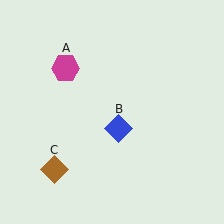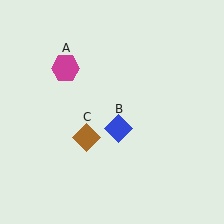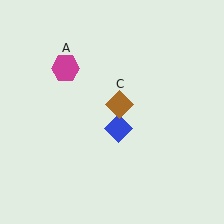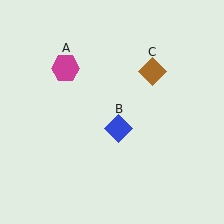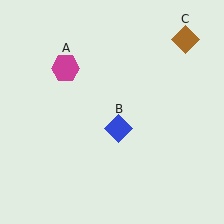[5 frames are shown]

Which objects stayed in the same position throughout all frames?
Magenta hexagon (object A) and blue diamond (object B) remained stationary.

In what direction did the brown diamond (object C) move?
The brown diamond (object C) moved up and to the right.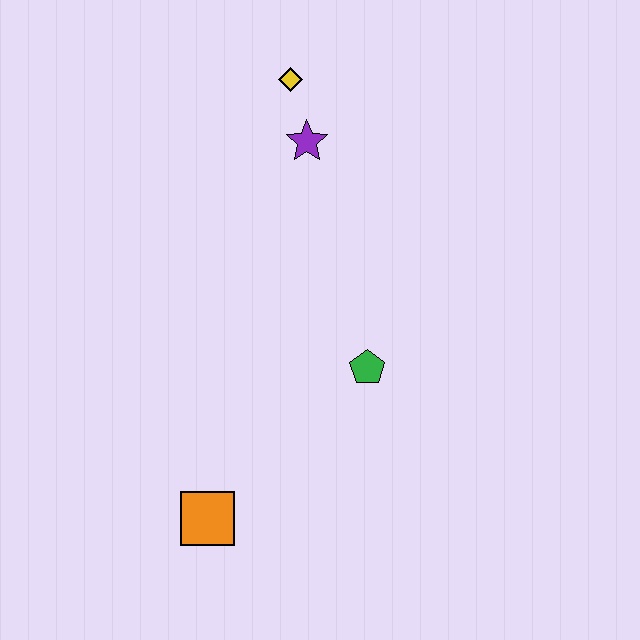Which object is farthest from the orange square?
The yellow diamond is farthest from the orange square.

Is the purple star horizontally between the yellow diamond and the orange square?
No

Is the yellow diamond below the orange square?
No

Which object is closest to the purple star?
The yellow diamond is closest to the purple star.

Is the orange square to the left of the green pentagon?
Yes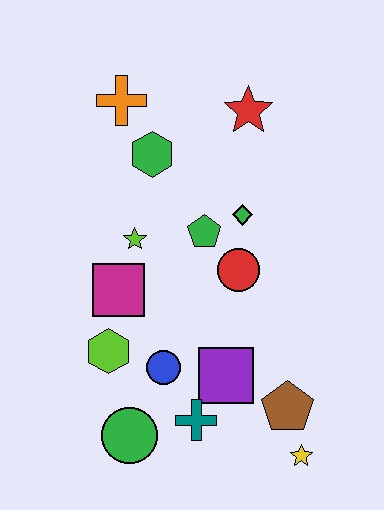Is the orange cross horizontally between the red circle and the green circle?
No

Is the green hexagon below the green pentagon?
No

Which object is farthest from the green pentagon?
The yellow star is farthest from the green pentagon.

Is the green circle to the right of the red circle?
No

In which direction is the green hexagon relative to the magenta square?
The green hexagon is above the magenta square.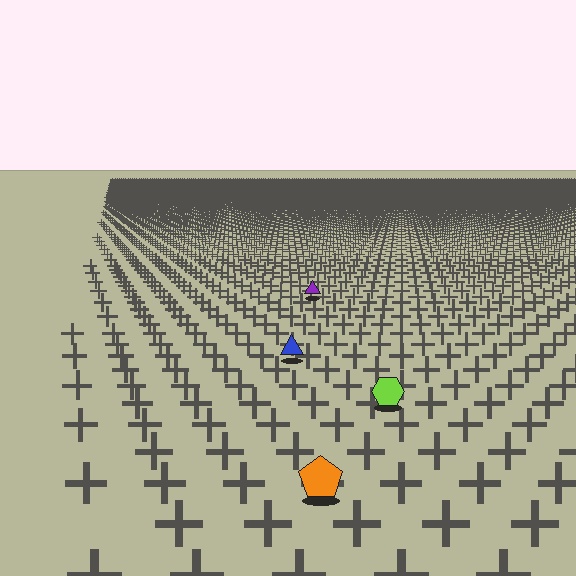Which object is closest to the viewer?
The orange pentagon is closest. The texture marks near it are larger and more spread out.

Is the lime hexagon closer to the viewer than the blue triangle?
Yes. The lime hexagon is closer — you can tell from the texture gradient: the ground texture is coarser near it.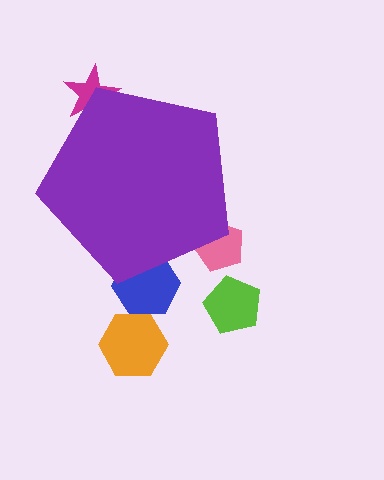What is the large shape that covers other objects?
A purple pentagon.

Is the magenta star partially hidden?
Yes, the magenta star is partially hidden behind the purple pentagon.